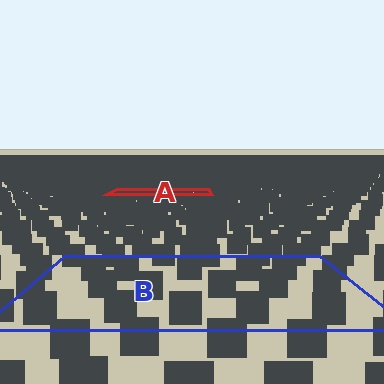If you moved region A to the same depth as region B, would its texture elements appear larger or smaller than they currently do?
They would appear larger. At a closer depth, the same texture elements are projected at a bigger on-screen size.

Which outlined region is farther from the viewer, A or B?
Region A is farther from the viewer — the texture elements inside it appear smaller and more densely packed.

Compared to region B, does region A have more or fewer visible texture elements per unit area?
Region A has more texture elements per unit area — they are packed more densely because it is farther away.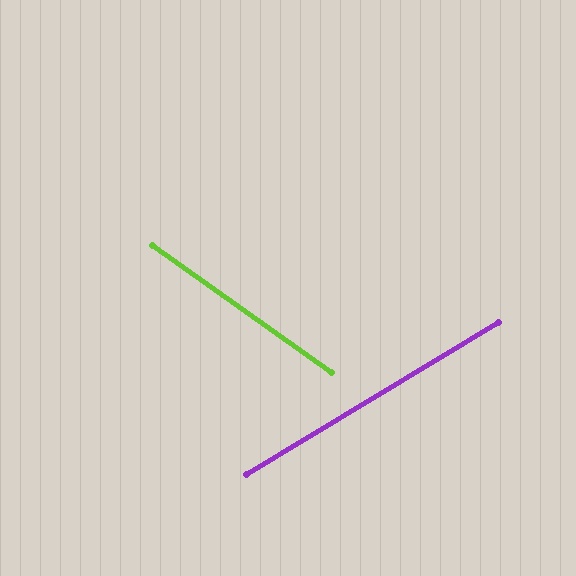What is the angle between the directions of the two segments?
Approximately 67 degrees.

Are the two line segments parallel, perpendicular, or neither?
Neither parallel nor perpendicular — they differ by about 67°.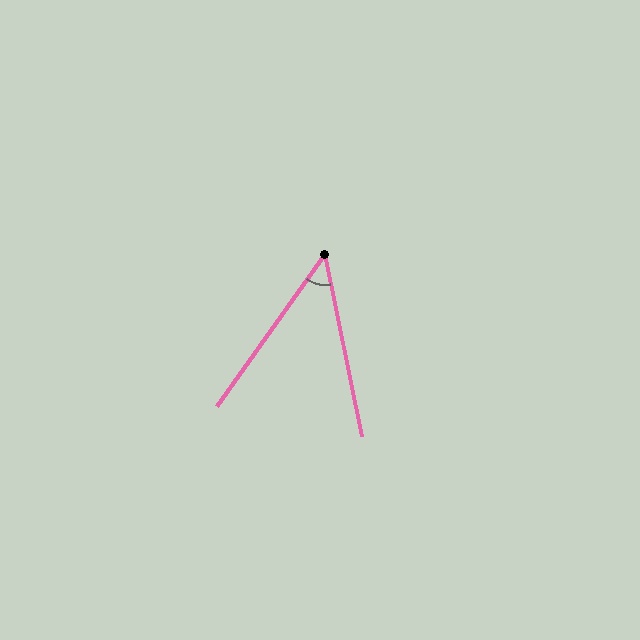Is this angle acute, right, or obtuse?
It is acute.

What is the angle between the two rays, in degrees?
Approximately 47 degrees.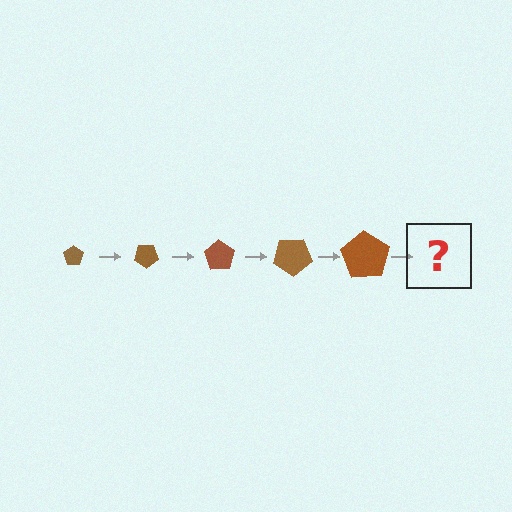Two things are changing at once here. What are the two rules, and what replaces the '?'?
The two rules are that the pentagon grows larger each step and it rotates 35 degrees each step. The '?' should be a pentagon, larger than the previous one and rotated 175 degrees from the start.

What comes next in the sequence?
The next element should be a pentagon, larger than the previous one and rotated 175 degrees from the start.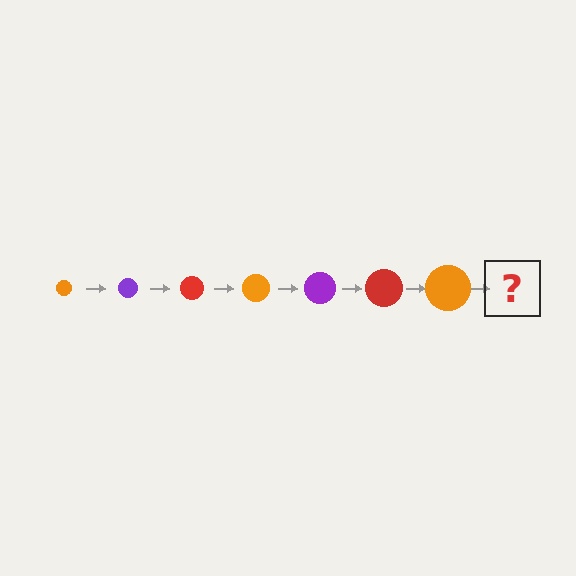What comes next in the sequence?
The next element should be a purple circle, larger than the previous one.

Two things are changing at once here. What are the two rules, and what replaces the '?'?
The two rules are that the circle grows larger each step and the color cycles through orange, purple, and red. The '?' should be a purple circle, larger than the previous one.